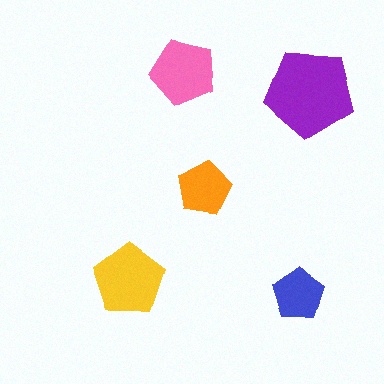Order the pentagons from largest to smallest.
the purple one, the yellow one, the pink one, the orange one, the blue one.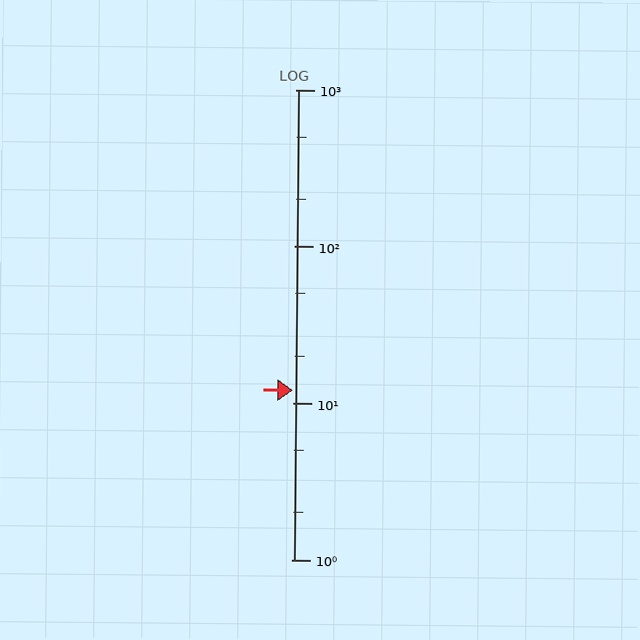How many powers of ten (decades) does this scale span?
The scale spans 3 decades, from 1 to 1000.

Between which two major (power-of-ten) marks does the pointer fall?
The pointer is between 10 and 100.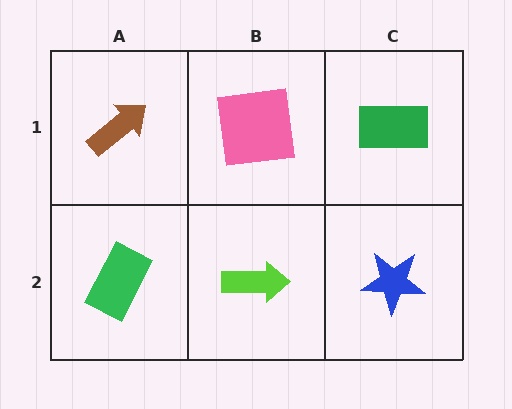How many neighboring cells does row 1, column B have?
3.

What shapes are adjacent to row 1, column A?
A green rectangle (row 2, column A), a pink square (row 1, column B).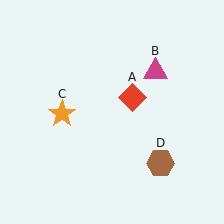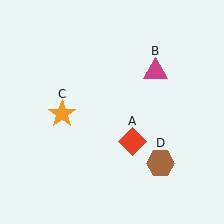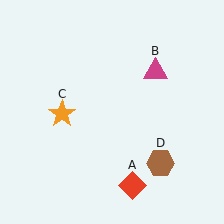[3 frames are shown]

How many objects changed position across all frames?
1 object changed position: red diamond (object A).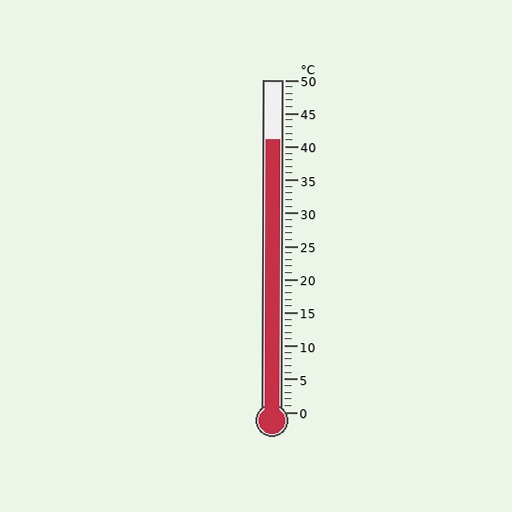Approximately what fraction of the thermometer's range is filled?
The thermometer is filled to approximately 80% of its range.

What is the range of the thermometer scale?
The thermometer scale ranges from 0°C to 50°C.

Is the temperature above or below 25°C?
The temperature is above 25°C.